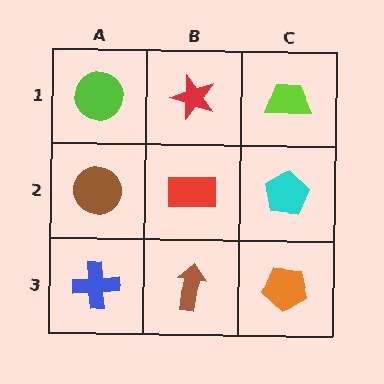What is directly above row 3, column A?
A brown circle.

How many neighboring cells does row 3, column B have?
3.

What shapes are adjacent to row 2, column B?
A red star (row 1, column B), a brown arrow (row 3, column B), a brown circle (row 2, column A), a cyan pentagon (row 2, column C).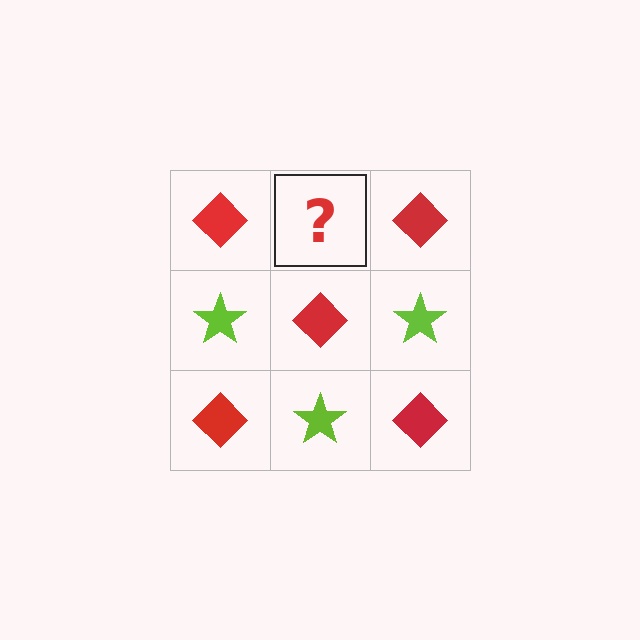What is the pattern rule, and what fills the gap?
The rule is that it alternates red diamond and lime star in a checkerboard pattern. The gap should be filled with a lime star.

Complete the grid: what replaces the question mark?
The question mark should be replaced with a lime star.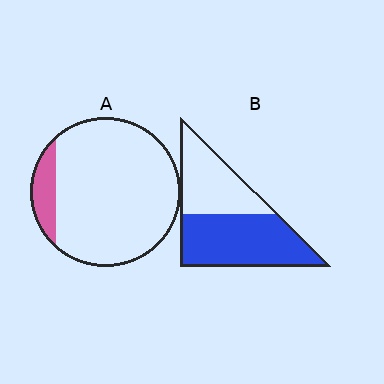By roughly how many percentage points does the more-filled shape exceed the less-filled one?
By roughly 45 percentage points (B over A).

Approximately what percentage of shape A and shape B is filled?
A is approximately 10% and B is approximately 60%.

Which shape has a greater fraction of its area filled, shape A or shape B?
Shape B.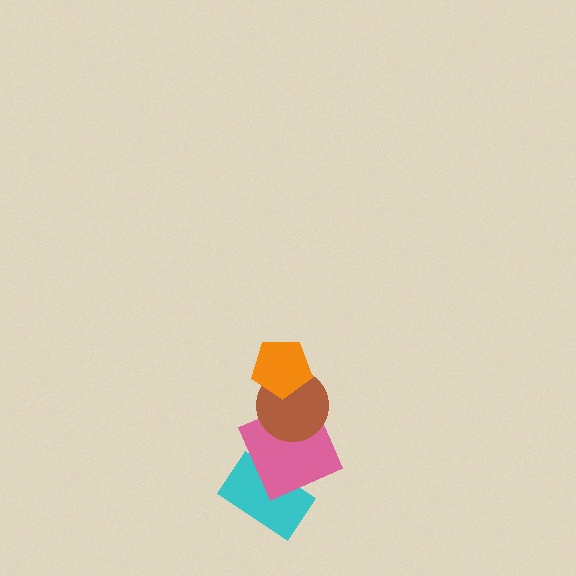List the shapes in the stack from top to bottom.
From top to bottom: the orange pentagon, the brown circle, the pink square, the cyan rectangle.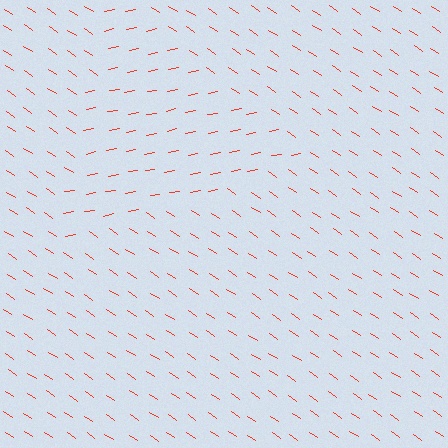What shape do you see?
I see a triangle.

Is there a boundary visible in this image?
Yes, there is a texture boundary formed by a change in line orientation.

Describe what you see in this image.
The image is filled with small red line segments. A triangle region in the image has lines oriented differently from the surrounding lines, creating a visible texture boundary.